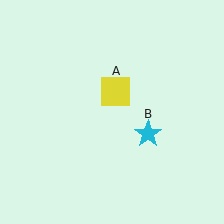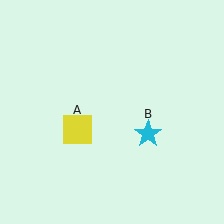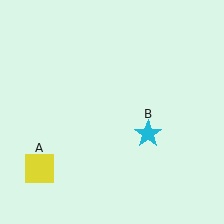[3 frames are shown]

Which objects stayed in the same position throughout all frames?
Cyan star (object B) remained stationary.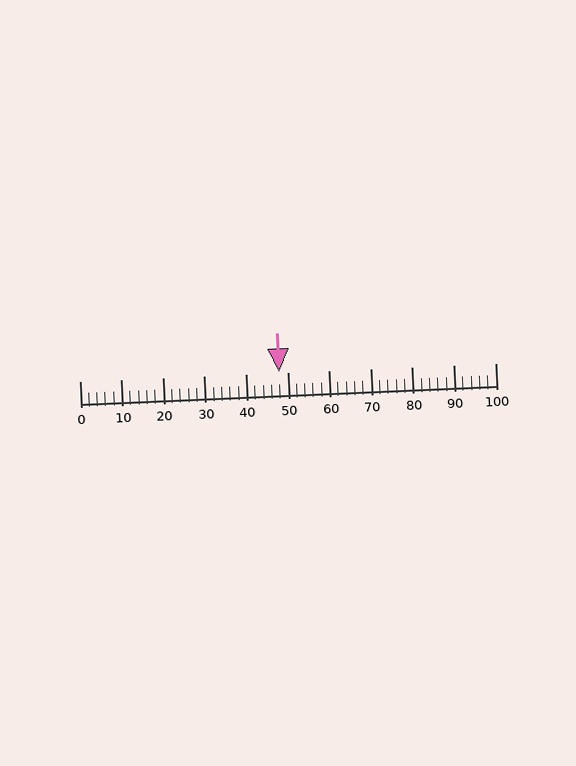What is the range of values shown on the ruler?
The ruler shows values from 0 to 100.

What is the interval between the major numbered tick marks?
The major tick marks are spaced 10 units apart.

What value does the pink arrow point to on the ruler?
The pink arrow points to approximately 48.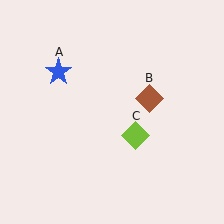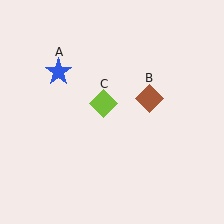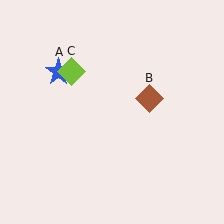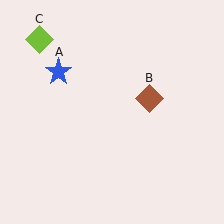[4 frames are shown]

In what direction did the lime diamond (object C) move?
The lime diamond (object C) moved up and to the left.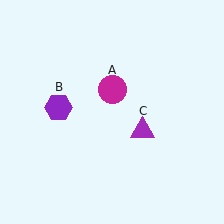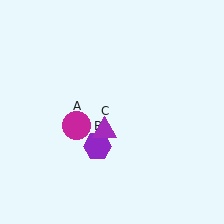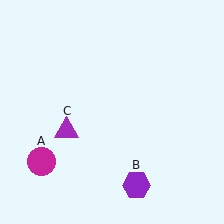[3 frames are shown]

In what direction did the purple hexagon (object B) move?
The purple hexagon (object B) moved down and to the right.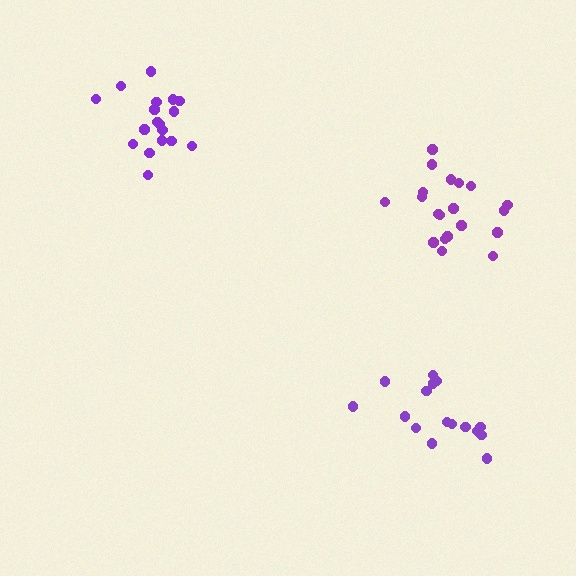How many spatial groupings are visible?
There are 3 spatial groupings.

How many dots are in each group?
Group 1: 20 dots, Group 2: 16 dots, Group 3: 19 dots (55 total).